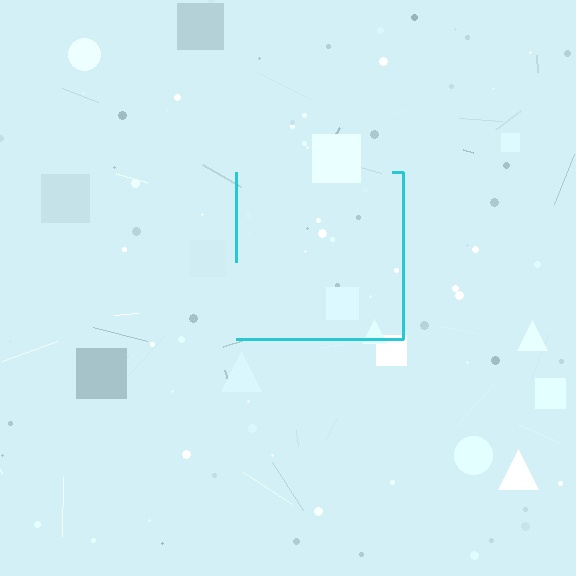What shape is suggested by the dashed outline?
The dashed outline suggests a square.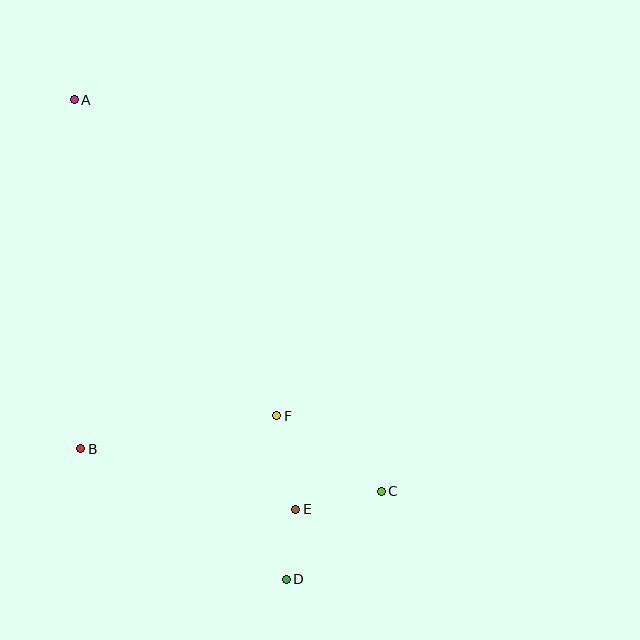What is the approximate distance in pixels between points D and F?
The distance between D and F is approximately 163 pixels.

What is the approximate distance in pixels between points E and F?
The distance between E and F is approximately 95 pixels.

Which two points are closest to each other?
Points D and E are closest to each other.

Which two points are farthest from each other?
Points A and D are farthest from each other.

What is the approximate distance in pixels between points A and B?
The distance between A and B is approximately 349 pixels.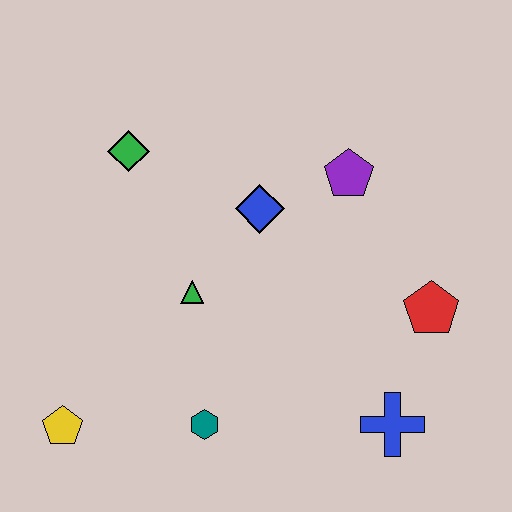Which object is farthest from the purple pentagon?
The yellow pentagon is farthest from the purple pentagon.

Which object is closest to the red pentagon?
The blue cross is closest to the red pentagon.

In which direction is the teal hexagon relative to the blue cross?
The teal hexagon is to the left of the blue cross.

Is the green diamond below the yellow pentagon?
No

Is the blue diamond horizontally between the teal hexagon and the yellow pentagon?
No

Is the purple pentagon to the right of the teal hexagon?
Yes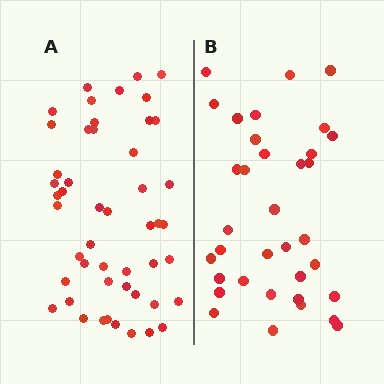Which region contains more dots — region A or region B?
Region A (the left region) has more dots.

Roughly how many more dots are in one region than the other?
Region A has approximately 15 more dots than region B.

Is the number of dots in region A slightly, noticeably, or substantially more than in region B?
Region A has noticeably more, but not dramatically so. The ratio is roughly 1.4 to 1.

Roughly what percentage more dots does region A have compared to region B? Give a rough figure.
About 40% more.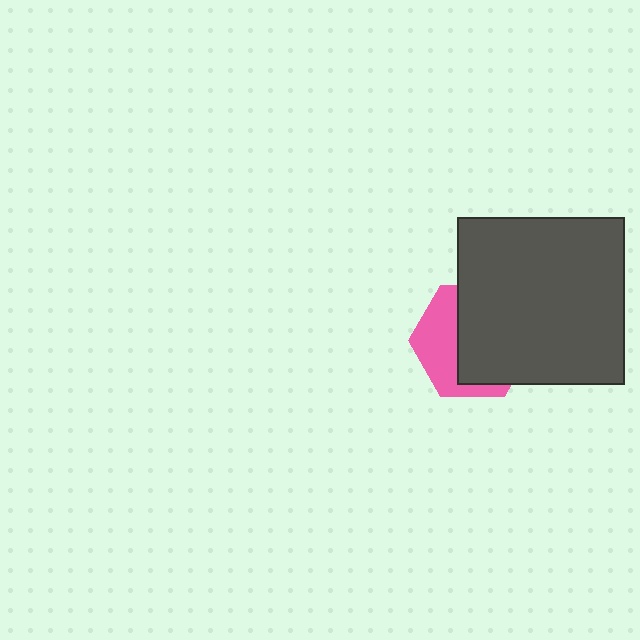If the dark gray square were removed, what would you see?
You would see the complete pink hexagon.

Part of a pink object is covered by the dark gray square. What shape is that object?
It is a hexagon.